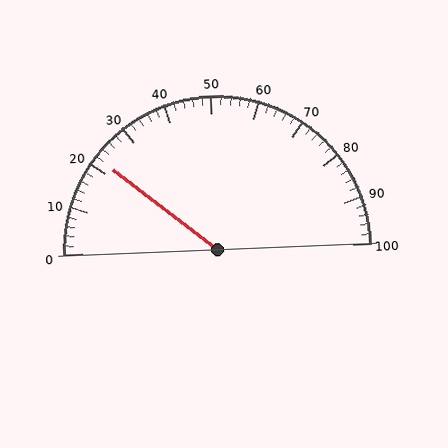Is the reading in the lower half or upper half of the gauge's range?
The reading is in the lower half of the range (0 to 100).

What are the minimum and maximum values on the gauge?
The gauge ranges from 0 to 100.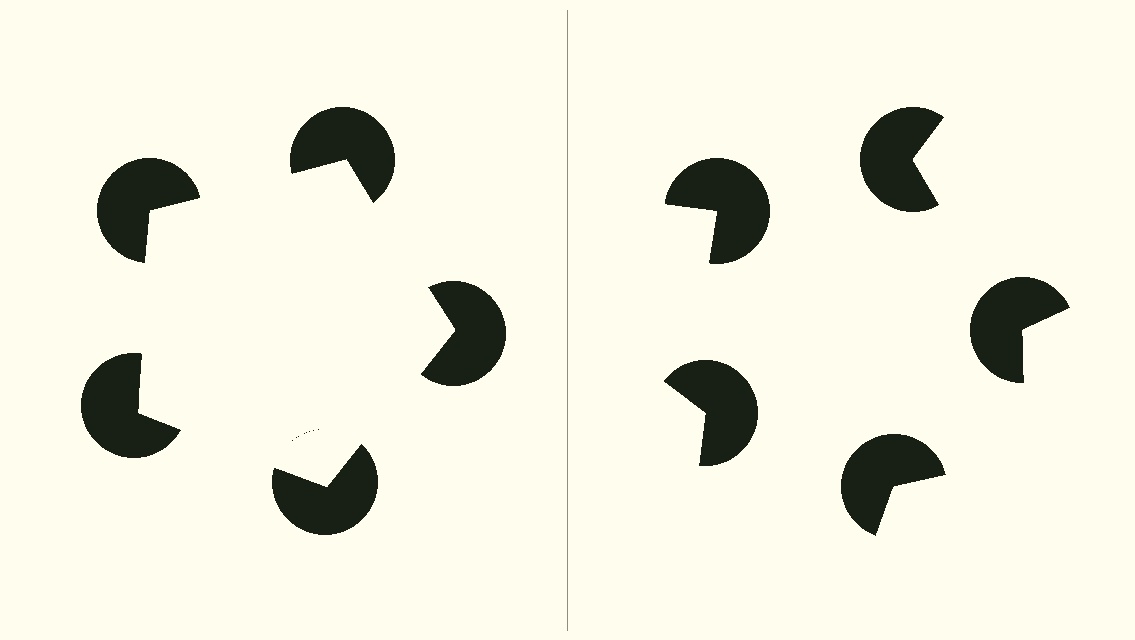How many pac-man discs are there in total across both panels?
10 — 5 on each side.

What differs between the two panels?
The pac-man discs are positioned identically on both sides; only the wedge orientations differ. On the left they align to a pentagon; on the right they are misaligned.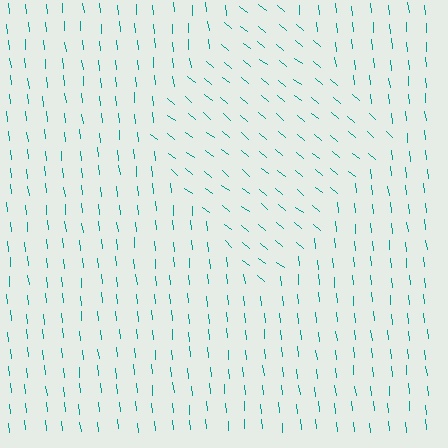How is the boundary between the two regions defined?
The boundary is defined purely by a change in line orientation (approximately 45 degrees difference). All lines are the same color and thickness.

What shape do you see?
I see a diamond.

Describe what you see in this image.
The image is filled with small teal line segments. A diamond region in the image has lines oriented differently from the surrounding lines, creating a visible texture boundary.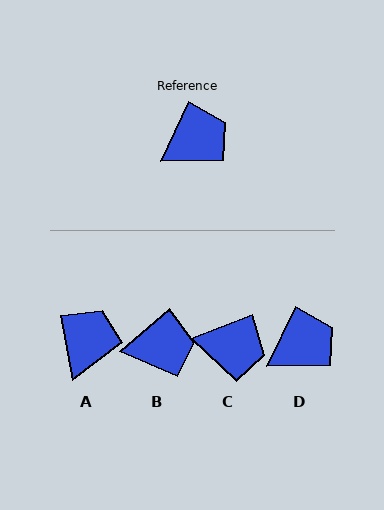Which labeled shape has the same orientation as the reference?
D.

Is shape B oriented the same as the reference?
No, it is off by about 23 degrees.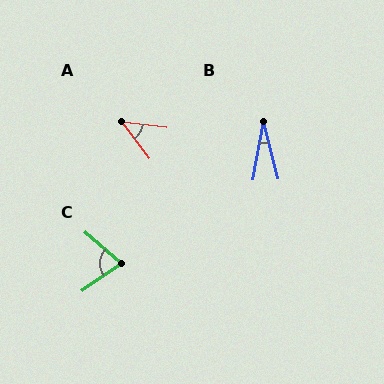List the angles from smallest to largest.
B (24°), A (46°), C (75°).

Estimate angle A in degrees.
Approximately 46 degrees.